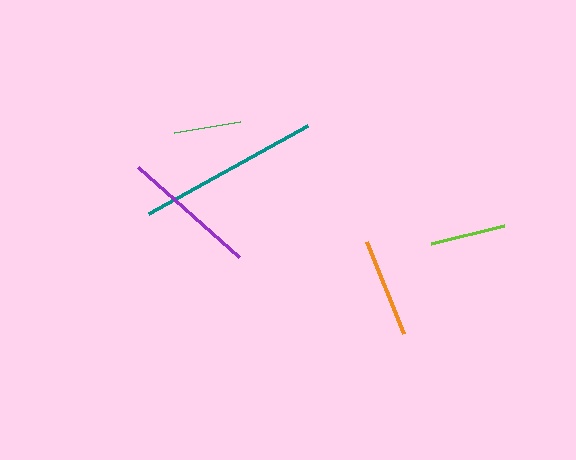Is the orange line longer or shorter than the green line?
The orange line is longer than the green line.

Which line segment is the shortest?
The green line is the shortest at approximately 67 pixels.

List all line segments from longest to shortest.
From longest to shortest: teal, purple, orange, lime, green.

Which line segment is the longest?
The teal line is the longest at approximately 181 pixels.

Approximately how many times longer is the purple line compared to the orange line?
The purple line is approximately 1.4 times the length of the orange line.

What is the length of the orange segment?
The orange segment is approximately 100 pixels long.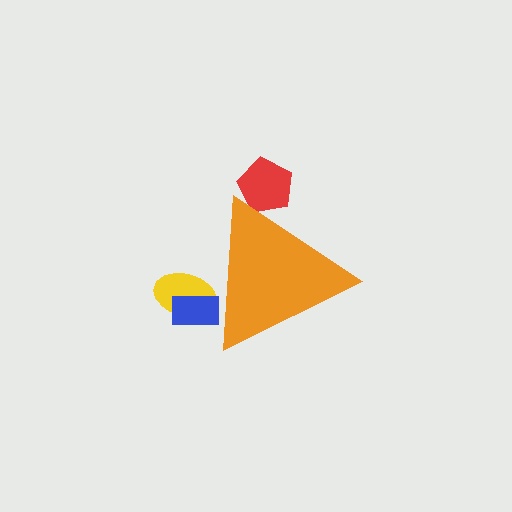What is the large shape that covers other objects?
An orange triangle.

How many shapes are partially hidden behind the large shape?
3 shapes are partially hidden.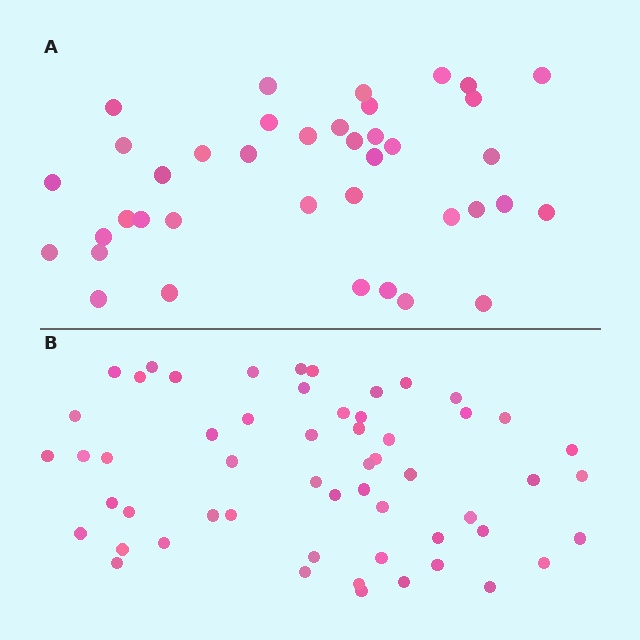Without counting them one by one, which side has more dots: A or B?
Region B (the bottom region) has more dots.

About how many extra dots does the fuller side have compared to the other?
Region B has approximately 15 more dots than region A.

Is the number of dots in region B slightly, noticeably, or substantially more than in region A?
Region B has noticeably more, but not dramatically so. The ratio is roughly 1.4 to 1.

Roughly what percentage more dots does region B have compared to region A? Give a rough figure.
About 45% more.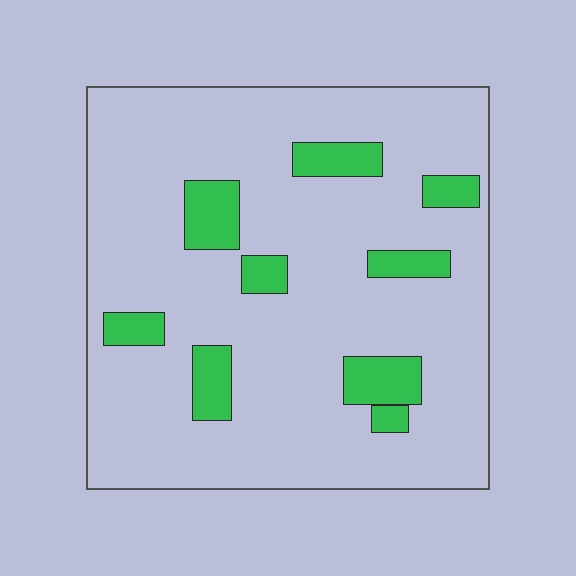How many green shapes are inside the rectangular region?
9.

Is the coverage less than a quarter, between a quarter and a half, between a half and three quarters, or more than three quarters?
Less than a quarter.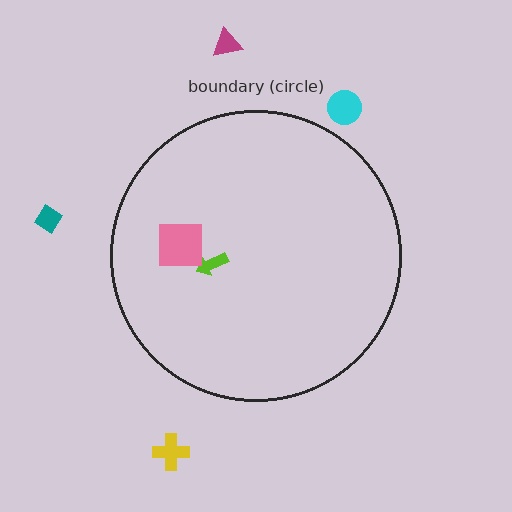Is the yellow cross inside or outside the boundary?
Outside.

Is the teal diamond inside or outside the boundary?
Outside.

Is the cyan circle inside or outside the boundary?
Outside.